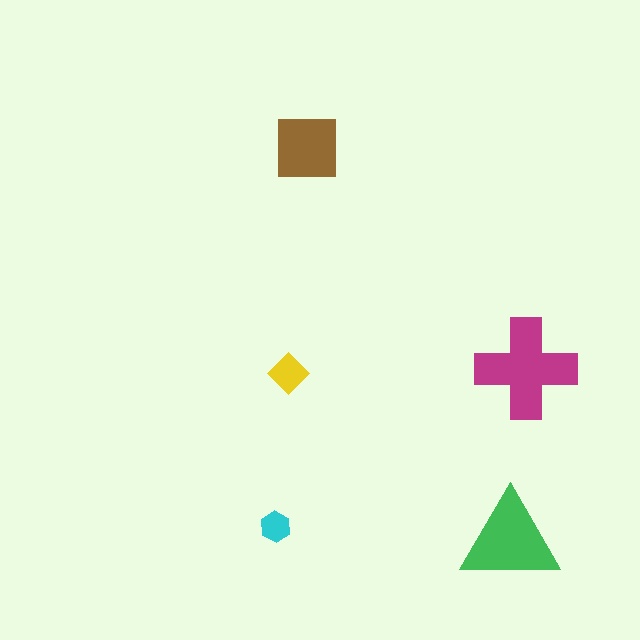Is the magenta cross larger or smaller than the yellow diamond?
Larger.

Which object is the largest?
The magenta cross.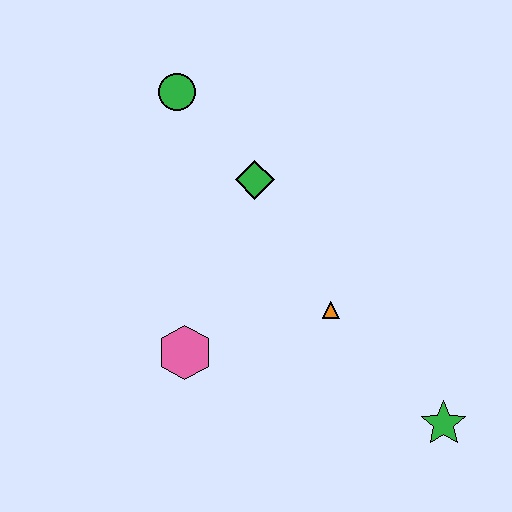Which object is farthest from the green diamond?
The green star is farthest from the green diamond.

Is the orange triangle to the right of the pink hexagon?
Yes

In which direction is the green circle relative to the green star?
The green circle is above the green star.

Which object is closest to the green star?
The orange triangle is closest to the green star.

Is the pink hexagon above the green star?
Yes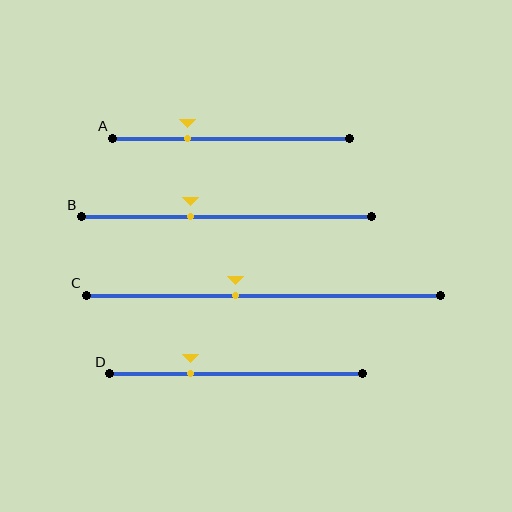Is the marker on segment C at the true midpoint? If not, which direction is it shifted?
No, the marker on segment C is shifted to the left by about 8% of the segment length.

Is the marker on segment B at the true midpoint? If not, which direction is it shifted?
No, the marker on segment B is shifted to the left by about 13% of the segment length.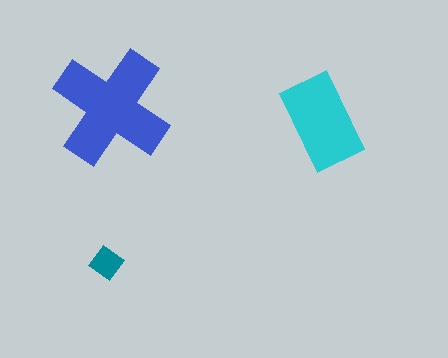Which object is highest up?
The blue cross is topmost.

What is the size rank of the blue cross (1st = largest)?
1st.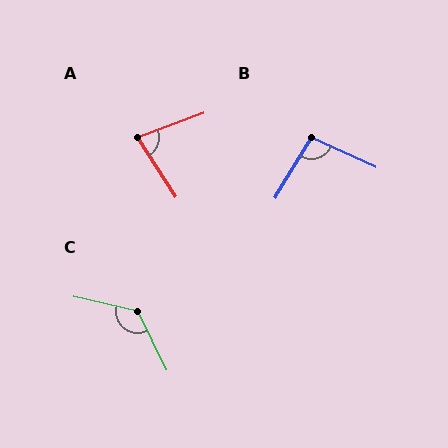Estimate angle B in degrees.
Approximately 96 degrees.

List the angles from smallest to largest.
A (77°), B (96°), C (128°).